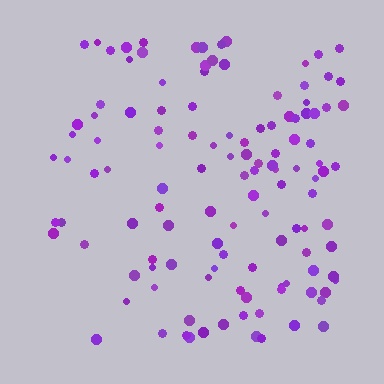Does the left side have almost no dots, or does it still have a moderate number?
Still a moderate number, just noticeably fewer than the right.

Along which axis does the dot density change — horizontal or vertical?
Horizontal.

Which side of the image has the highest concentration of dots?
The right.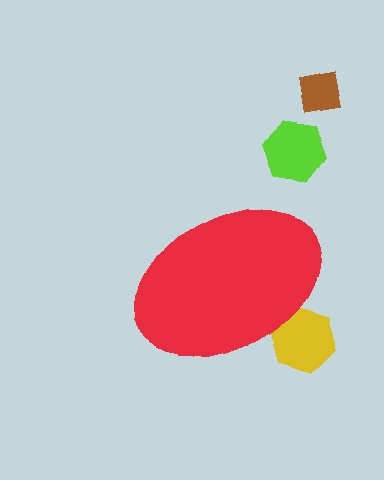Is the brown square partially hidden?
No, the brown square is fully visible.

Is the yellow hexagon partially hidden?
Yes, the yellow hexagon is partially hidden behind the red ellipse.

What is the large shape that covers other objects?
A red ellipse.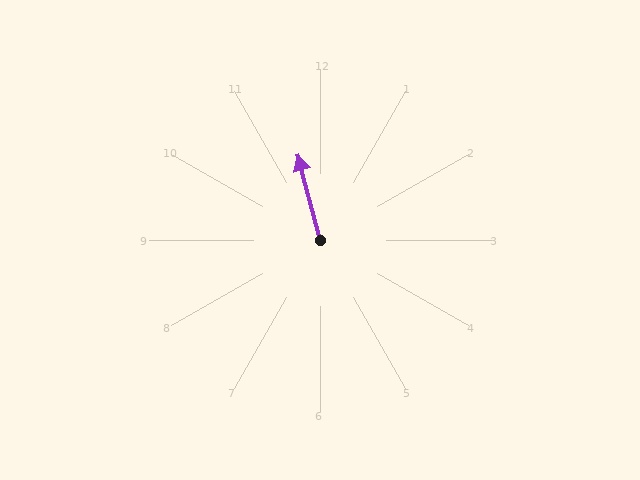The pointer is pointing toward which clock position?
Roughly 12 o'clock.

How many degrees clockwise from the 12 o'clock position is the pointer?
Approximately 345 degrees.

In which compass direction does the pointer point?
North.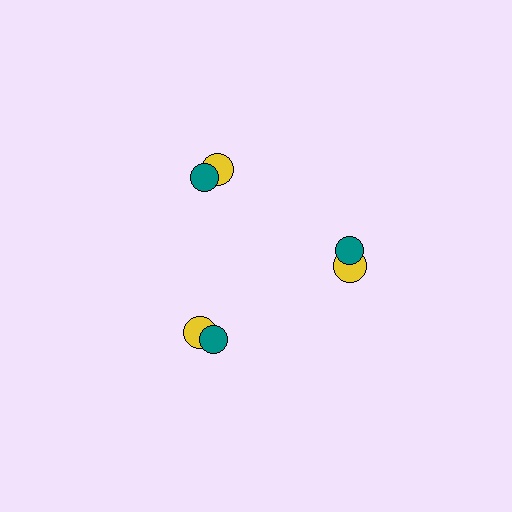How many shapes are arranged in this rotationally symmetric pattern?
There are 6 shapes, arranged in 3 groups of 2.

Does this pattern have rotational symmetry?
Yes, this pattern has 3-fold rotational symmetry. It looks the same after rotating 120 degrees around the center.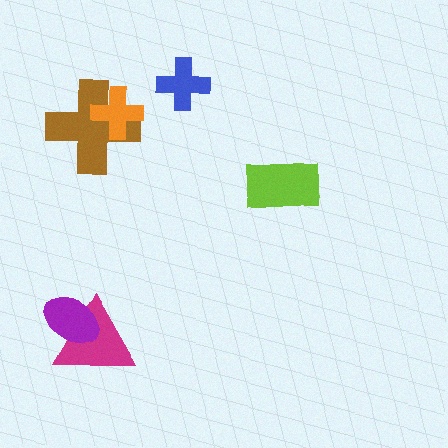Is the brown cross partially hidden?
Yes, it is partially covered by another shape.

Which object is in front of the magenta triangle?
The purple ellipse is in front of the magenta triangle.